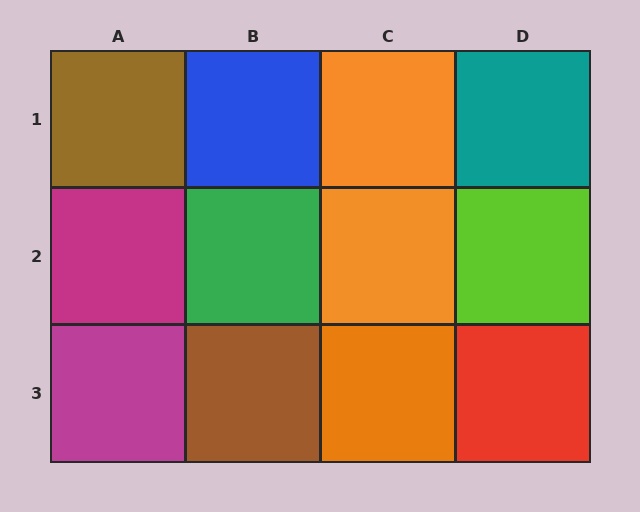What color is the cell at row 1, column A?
Brown.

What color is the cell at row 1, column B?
Blue.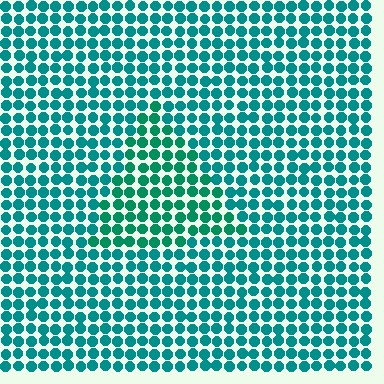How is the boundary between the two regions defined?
The boundary is defined purely by a slight shift in hue (about 19 degrees). Spacing, size, and orientation are identical on both sides.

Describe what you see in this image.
The image is filled with small teal elements in a uniform arrangement. A triangle-shaped region is visible where the elements are tinted to a slightly different hue, forming a subtle color boundary.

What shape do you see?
I see a triangle.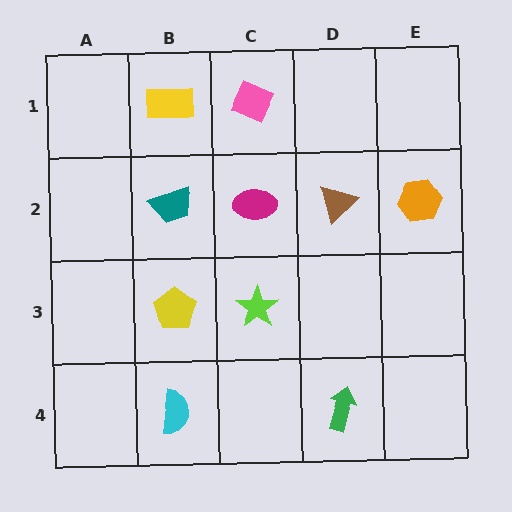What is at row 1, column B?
A yellow rectangle.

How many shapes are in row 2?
4 shapes.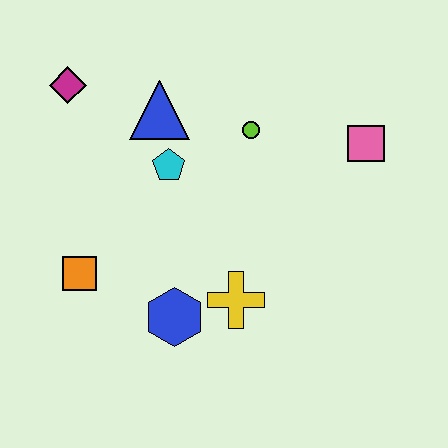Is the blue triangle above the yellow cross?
Yes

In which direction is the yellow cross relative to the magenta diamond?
The yellow cross is below the magenta diamond.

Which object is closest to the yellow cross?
The blue hexagon is closest to the yellow cross.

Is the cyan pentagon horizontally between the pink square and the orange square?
Yes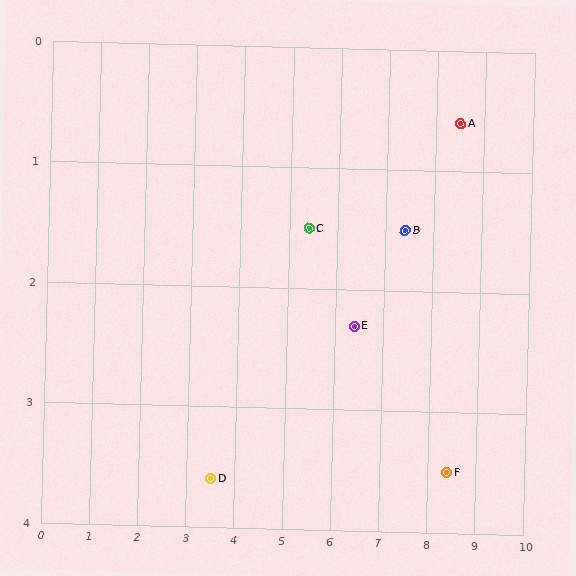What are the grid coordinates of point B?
Point B is at approximately (7.4, 1.5).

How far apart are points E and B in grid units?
Points E and B are about 1.3 grid units apart.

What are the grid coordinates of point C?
Point C is at approximately (5.4, 1.5).